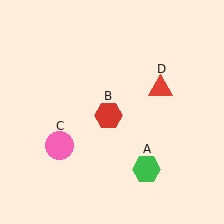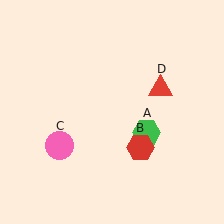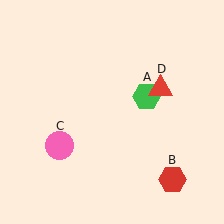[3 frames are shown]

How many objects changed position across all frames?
2 objects changed position: green hexagon (object A), red hexagon (object B).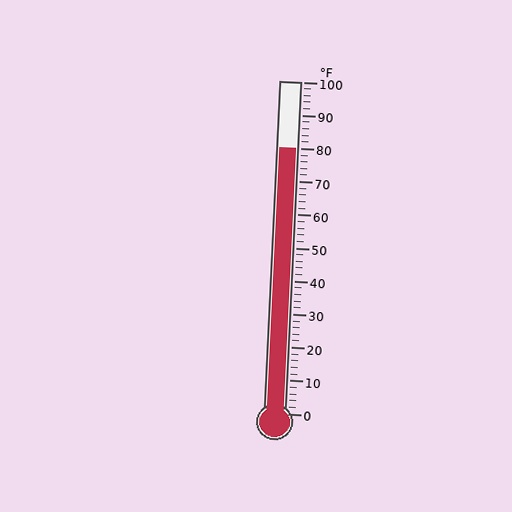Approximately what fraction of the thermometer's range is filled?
The thermometer is filled to approximately 80% of its range.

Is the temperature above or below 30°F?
The temperature is above 30°F.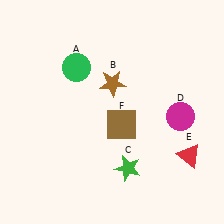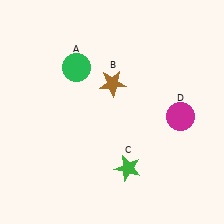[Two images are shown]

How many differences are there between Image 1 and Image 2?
There are 2 differences between the two images.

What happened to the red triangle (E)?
The red triangle (E) was removed in Image 2. It was in the bottom-right area of Image 1.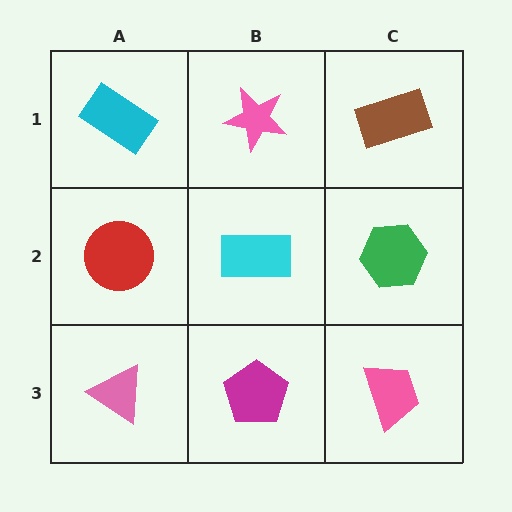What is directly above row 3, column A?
A red circle.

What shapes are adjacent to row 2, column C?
A brown rectangle (row 1, column C), a pink trapezoid (row 3, column C), a cyan rectangle (row 2, column B).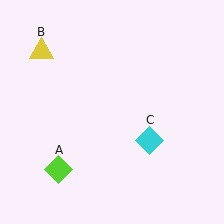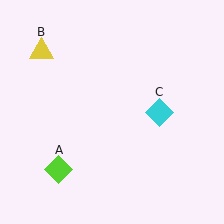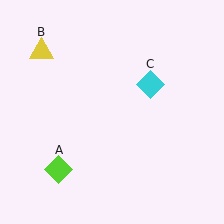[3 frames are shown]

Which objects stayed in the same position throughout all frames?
Lime diamond (object A) and yellow triangle (object B) remained stationary.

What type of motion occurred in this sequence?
The cyan diamond (object C) rotated counterclockwise around the center of the scene.